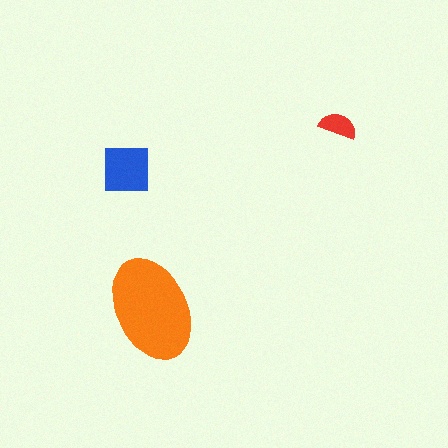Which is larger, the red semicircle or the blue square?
The blue square.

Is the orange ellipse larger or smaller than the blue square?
Larger.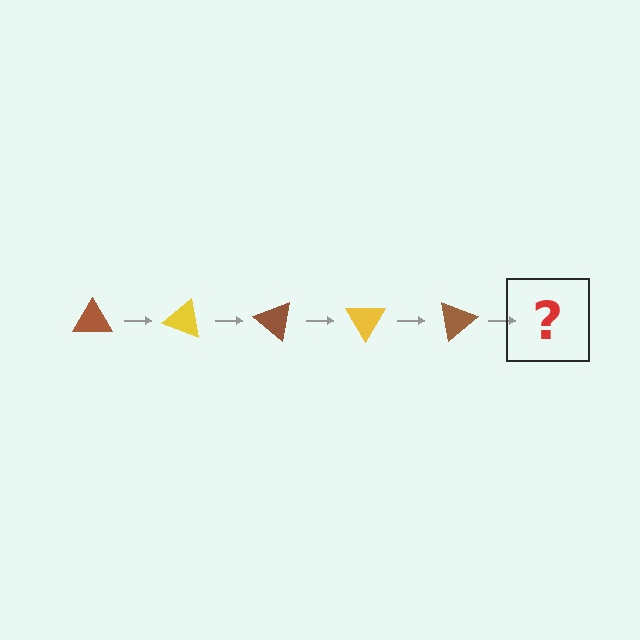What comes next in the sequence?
The next element should be a yellow triangle, rotated 100 degrees from the start.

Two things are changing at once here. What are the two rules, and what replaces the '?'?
The two rules are that it rotates 20 degrees each step and the color cycles through brown and yellow. The '?' should be a yellow triangle, rotated 100 degrees from the start.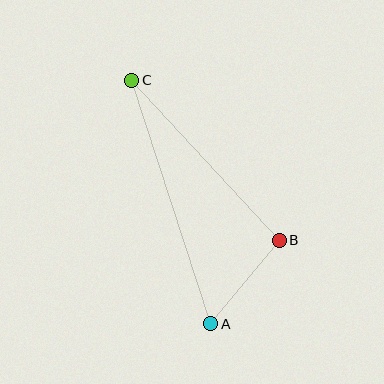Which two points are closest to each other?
Points A and B are closest to each other.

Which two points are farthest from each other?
Points A and C are farthest from each other.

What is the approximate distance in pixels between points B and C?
The distance between B and C is approximately 217 pixels.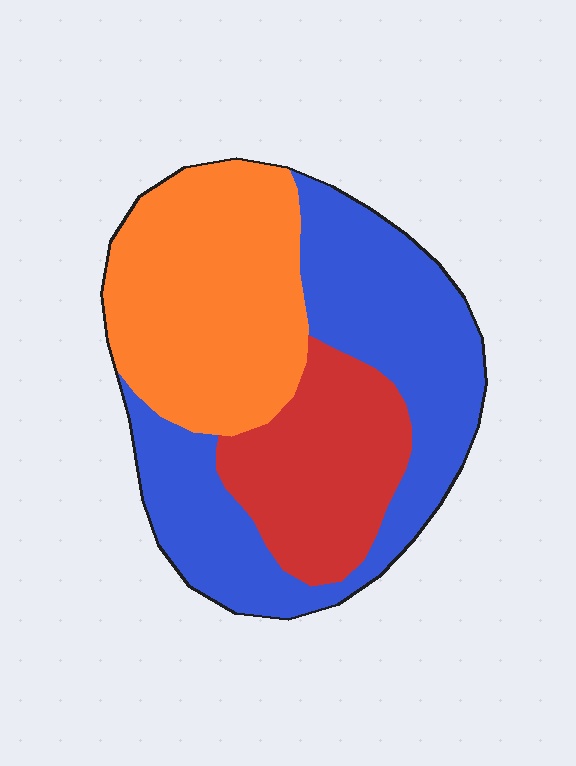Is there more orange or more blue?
Blue.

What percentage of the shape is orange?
Orange covers about 35% of the shape.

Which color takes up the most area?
Blue, at roughly 40%.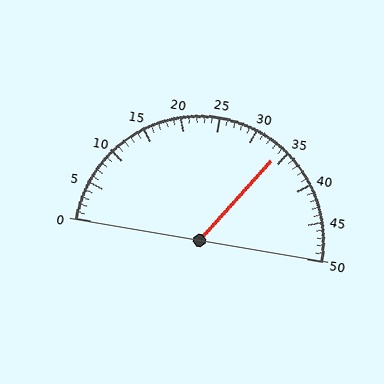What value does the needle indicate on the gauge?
The needle indicates approximately 34.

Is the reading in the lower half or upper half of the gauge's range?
The reading is in the upper half of the range (0 to 50).